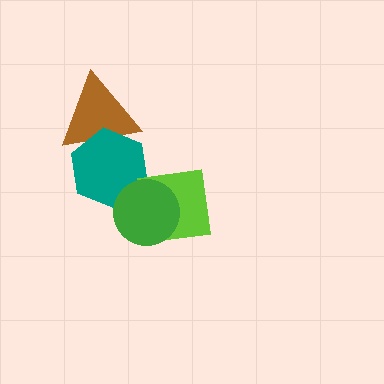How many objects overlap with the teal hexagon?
2 objects overlap with the teal hexagon.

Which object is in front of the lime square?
The green circle is in front of the lime square.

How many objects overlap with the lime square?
1 object overlaps with the lime square.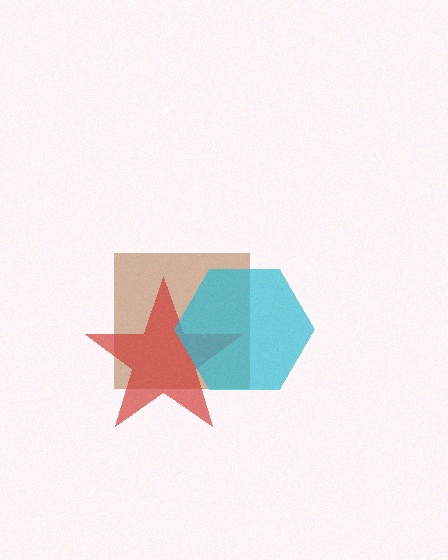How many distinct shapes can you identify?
There are 3 distinct shapes: a brown square, a red star, a cyan hexagon.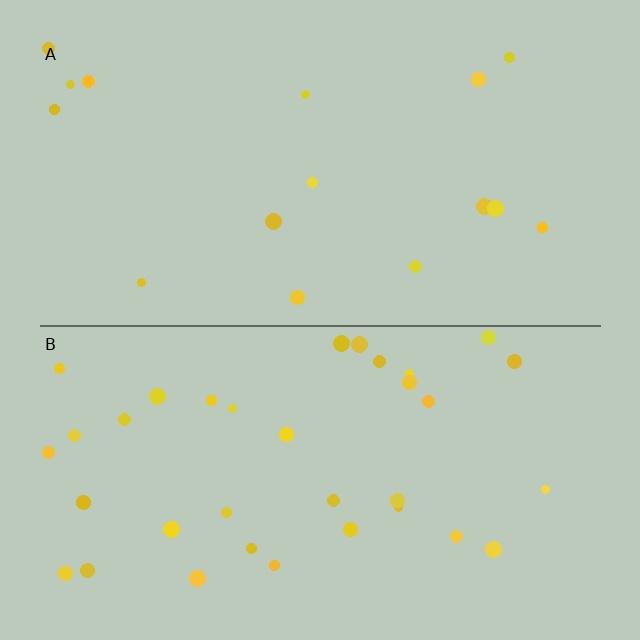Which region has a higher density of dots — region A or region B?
B (the bottom).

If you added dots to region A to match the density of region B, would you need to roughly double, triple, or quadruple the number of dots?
Approximately double.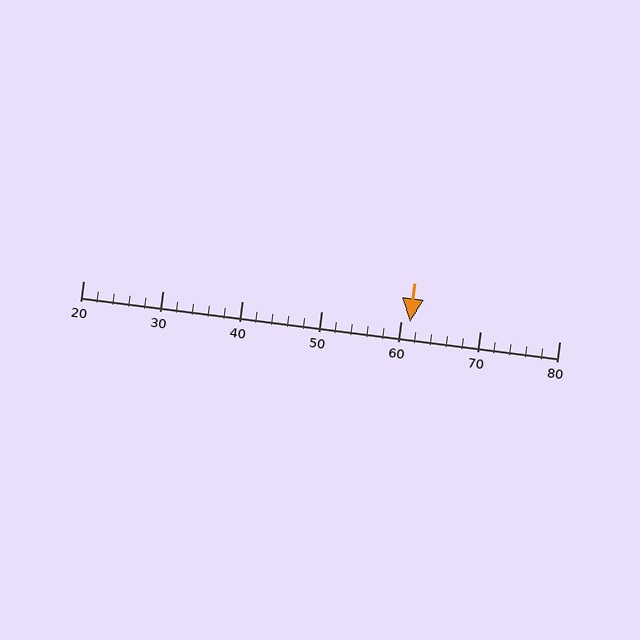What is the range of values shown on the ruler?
The ruler shows values from 20 to 80.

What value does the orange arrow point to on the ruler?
The orange arrow points to approximately 61.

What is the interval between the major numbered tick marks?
The major tick marks are spaced 10 units apart.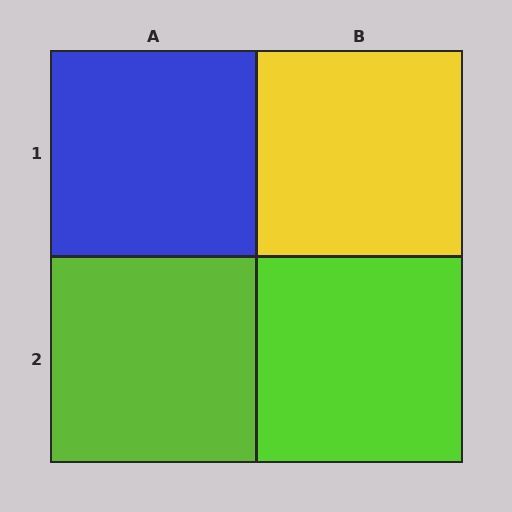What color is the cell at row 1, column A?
Blue.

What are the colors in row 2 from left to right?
Lime, lime.